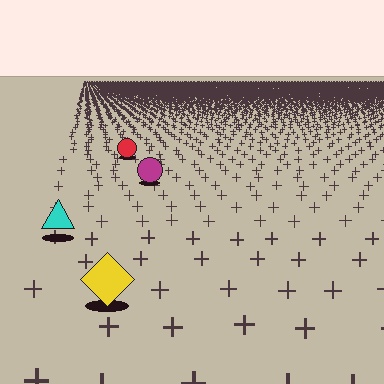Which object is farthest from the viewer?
The red circle is farthest from the viewer. It appears smaller and the ground texture around it is denser.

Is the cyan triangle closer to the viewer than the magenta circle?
Yes. The cyan triangle is closer — you can tell from the texture gradient: the ground texture is coarser near it.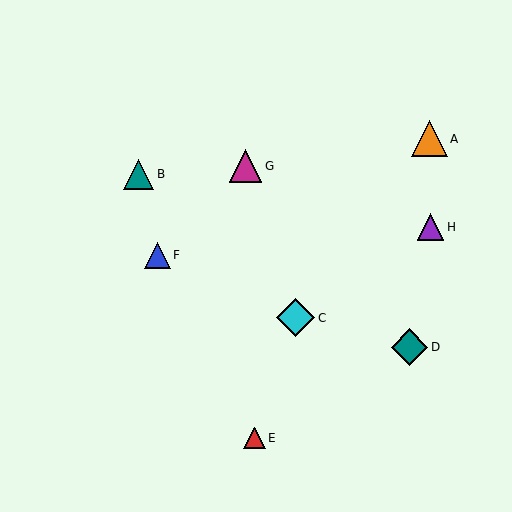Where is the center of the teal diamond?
The center of the teal diamond is at (410, 347).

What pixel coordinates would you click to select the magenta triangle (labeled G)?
Click at (246, 166) to select the magenta triangle G.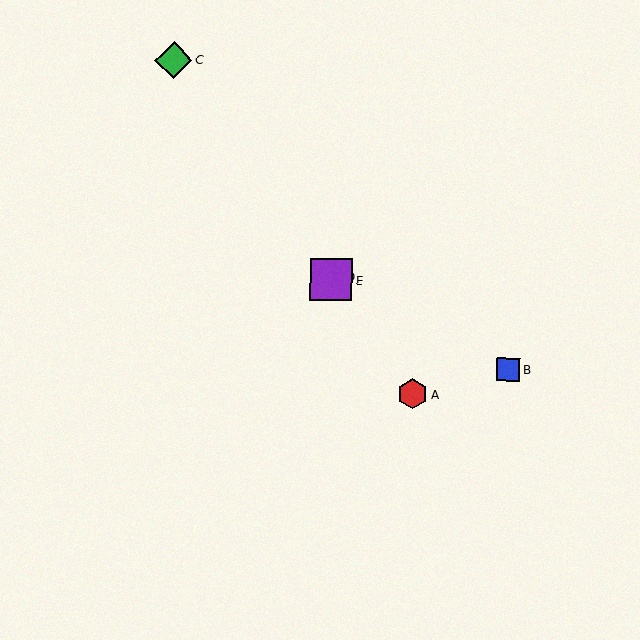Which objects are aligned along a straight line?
Objects A, C, D, E are aligned along a straight line.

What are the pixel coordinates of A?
Object A is at (413, 394).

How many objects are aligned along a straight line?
4 objects (A, C, D, E) are aligned along a straight line.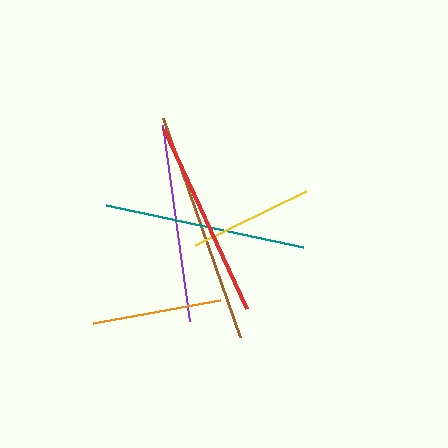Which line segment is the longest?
The brown line is the longest at approximately 233 pixels.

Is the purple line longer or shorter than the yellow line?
The purple line is longer than the yellow line.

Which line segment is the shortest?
The yellow line is the shortest at approximately 123 pixels.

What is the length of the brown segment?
The brown segment is approximately 233 pixels long.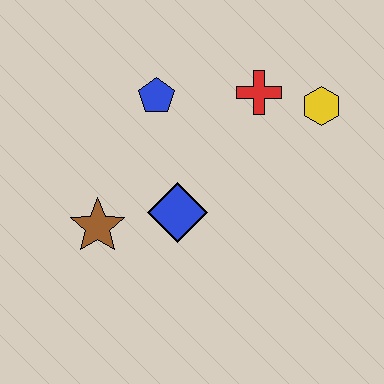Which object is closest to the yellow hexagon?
The red cross is closest to the yellow hexagon.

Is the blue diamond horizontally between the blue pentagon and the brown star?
No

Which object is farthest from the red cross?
The brown star is farthest from the red cross.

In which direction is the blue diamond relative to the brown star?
The blue diamond is to the right of the brown star.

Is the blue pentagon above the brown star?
Yes